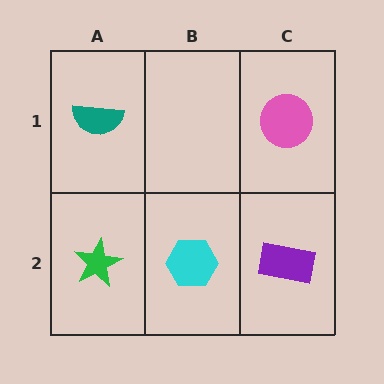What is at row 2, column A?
A green star.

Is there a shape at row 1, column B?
No, that cell is empty.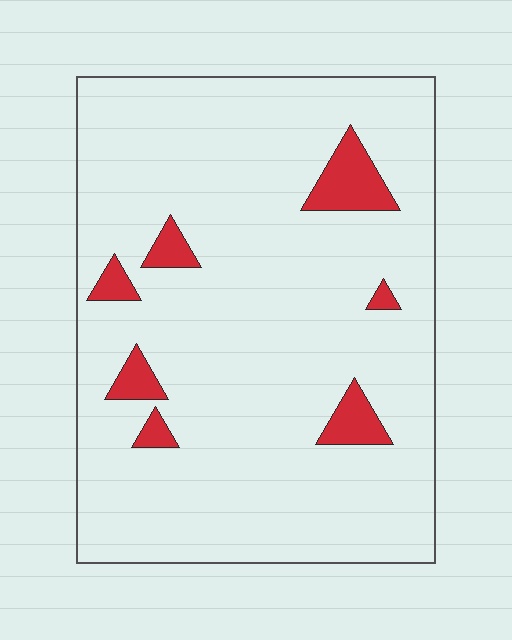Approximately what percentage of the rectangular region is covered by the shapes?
Approximately 10%.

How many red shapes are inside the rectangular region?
7.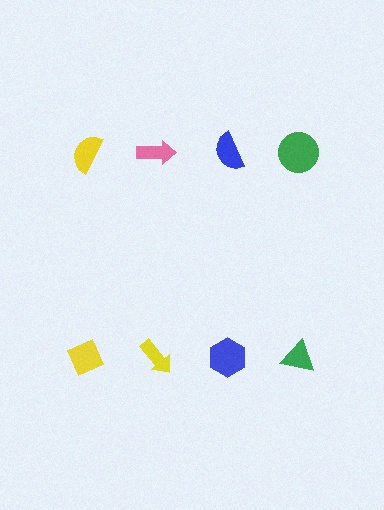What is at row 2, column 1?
A yellow diamond.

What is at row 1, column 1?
A yellow semicircle.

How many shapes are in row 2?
4 shapes.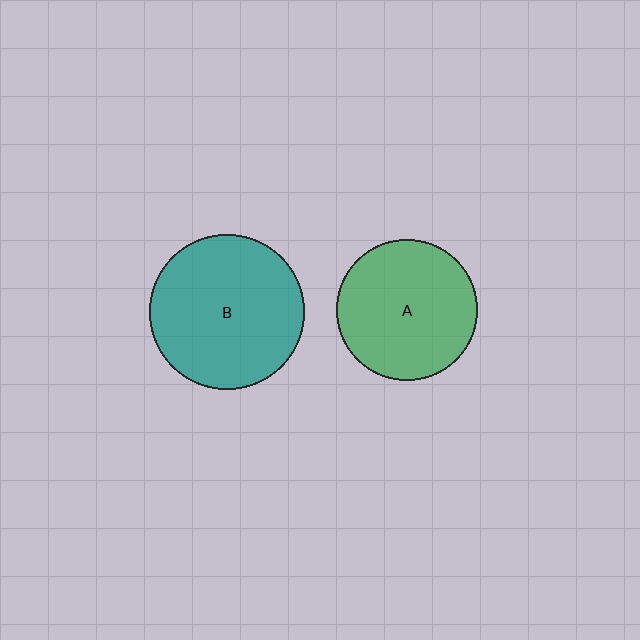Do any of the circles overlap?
No, none of the circles overlap.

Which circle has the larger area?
Circle B (teal).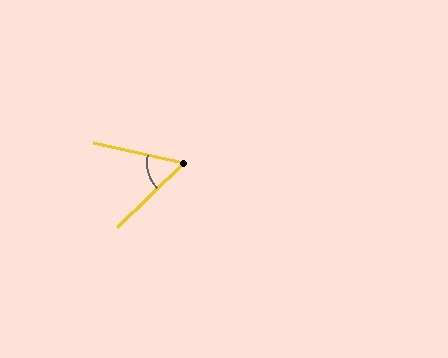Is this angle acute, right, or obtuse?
It is acute.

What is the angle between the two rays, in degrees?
Approximately 57 degrees.